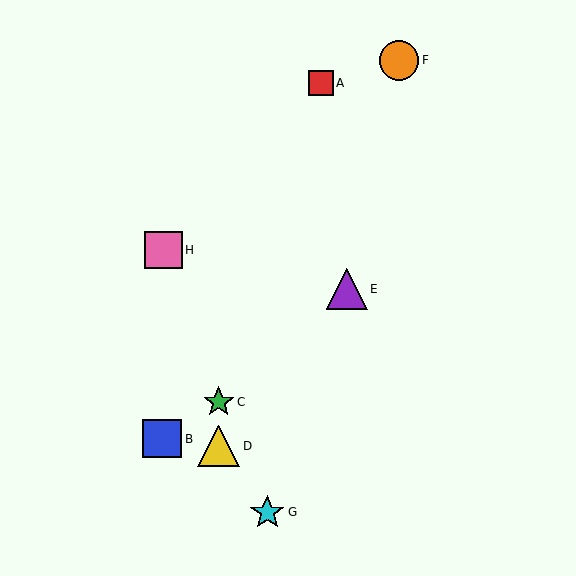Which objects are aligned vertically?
Objects C, D are aligned vertically.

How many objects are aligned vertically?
2 objects (C, D) are aligned vertically.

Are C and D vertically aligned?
Yes, both are at x≈219.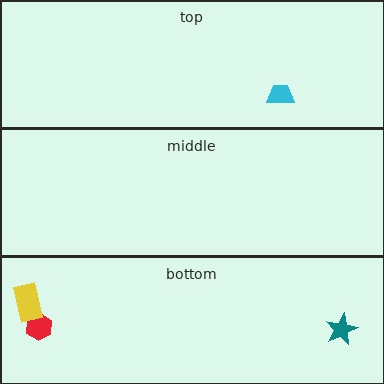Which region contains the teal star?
The bottom region.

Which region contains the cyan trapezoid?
The top region.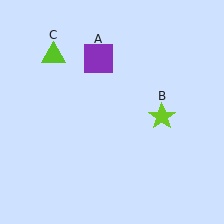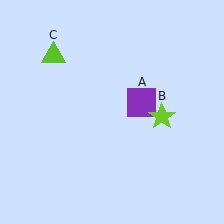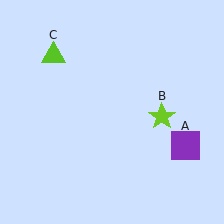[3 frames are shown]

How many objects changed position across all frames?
1 object changed position: purple square (object A).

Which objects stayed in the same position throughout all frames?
Lime star (object B) and lime triangle (object C) remained stationary.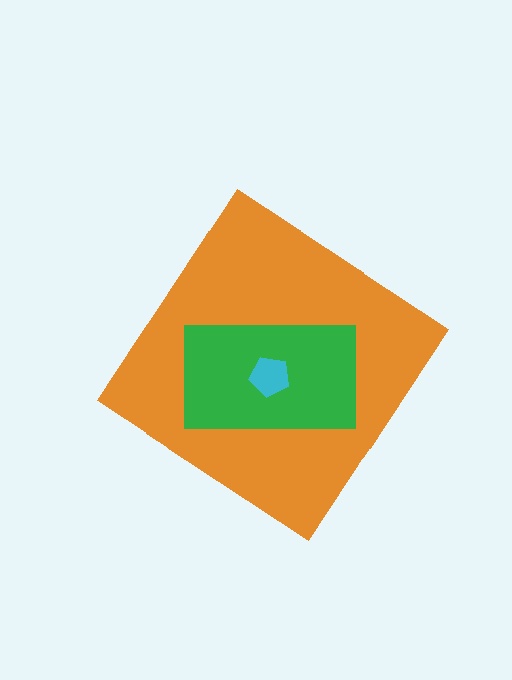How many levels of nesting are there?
3.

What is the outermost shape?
The orange diamond.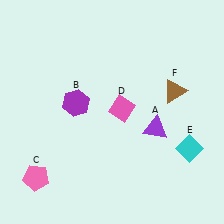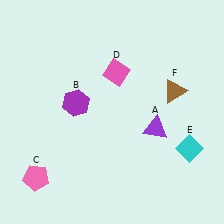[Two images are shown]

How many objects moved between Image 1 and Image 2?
1 object moved between the two images.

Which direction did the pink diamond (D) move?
The pink diamond (D) moved up.